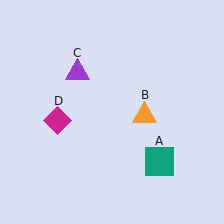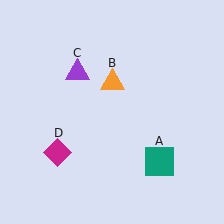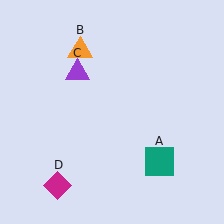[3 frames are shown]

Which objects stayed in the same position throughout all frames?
Teal square (object A) and purple triangle (object C) remained stationary.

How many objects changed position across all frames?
2 objects changed position: orange triangle (object B), magenta diamond (object D).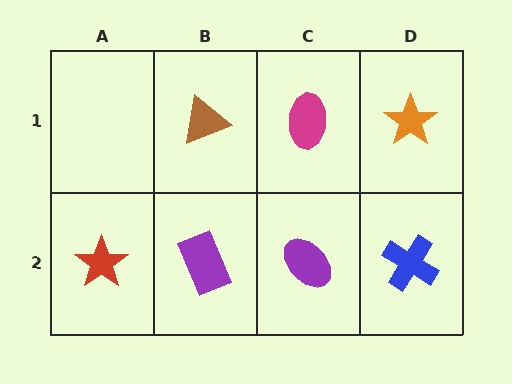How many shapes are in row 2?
4 shapes.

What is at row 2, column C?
A purple ellipse.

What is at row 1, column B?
A brown triangle.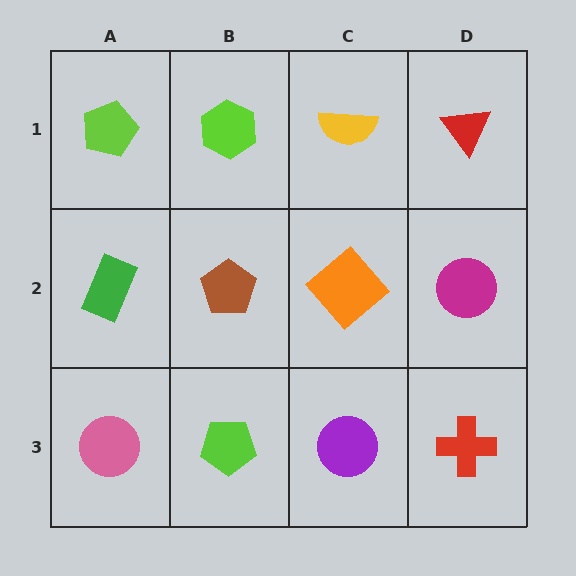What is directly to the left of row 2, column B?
A green rectangle.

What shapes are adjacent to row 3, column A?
A green rectangle (row 2, column A), a lime pentagon (row 3, column B).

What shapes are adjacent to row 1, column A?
A green rectangle (row 2, column A), a lime hexagon (row 1, column B).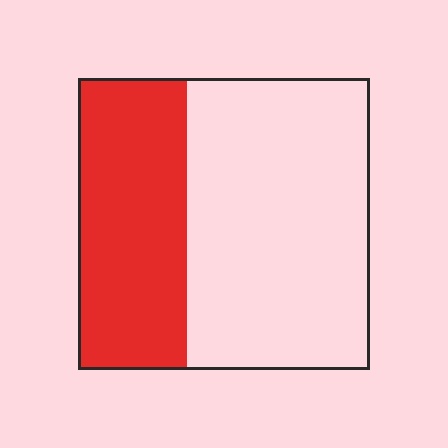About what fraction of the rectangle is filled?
About three eighths (3/8).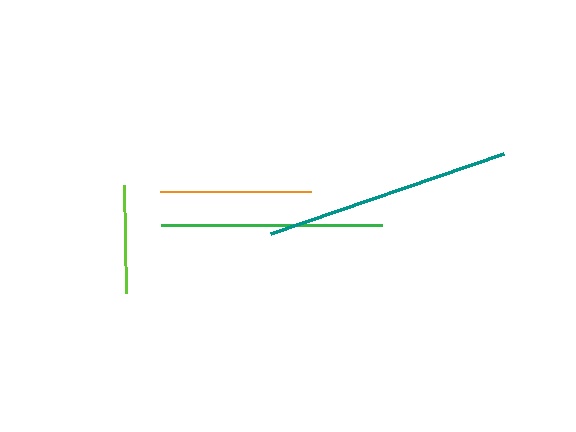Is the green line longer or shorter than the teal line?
The teal line is longer than the green line.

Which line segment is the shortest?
The lime line is the shortest at approximately 108 pixels.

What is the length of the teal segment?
The teal segment is approximately 247 pixels long.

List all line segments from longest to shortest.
From longest to shortest: teal, green, orange, lime.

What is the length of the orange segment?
The orange segment is approximately 151 pixels long.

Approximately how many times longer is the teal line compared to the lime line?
The teal line is approximately 2.3 times the length of the lime line.